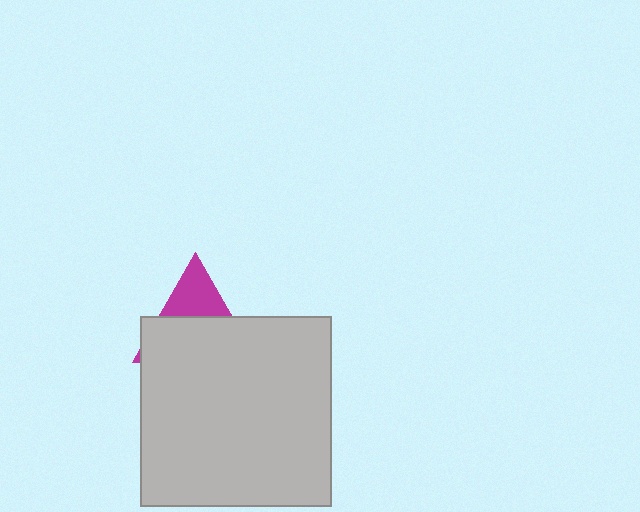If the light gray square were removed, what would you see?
You would see the complete magenta triangle.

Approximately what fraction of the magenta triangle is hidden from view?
Roughly 67% of the magenta triangle is hidden behind the light gray square.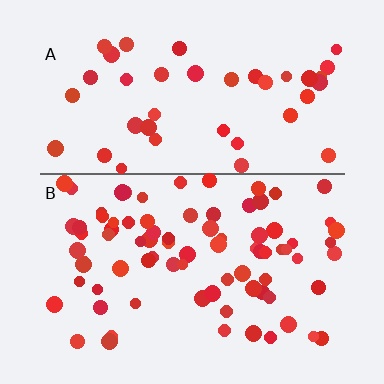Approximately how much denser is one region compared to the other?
Approximately 2.0× — region B over region A.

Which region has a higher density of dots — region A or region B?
B (the bottom).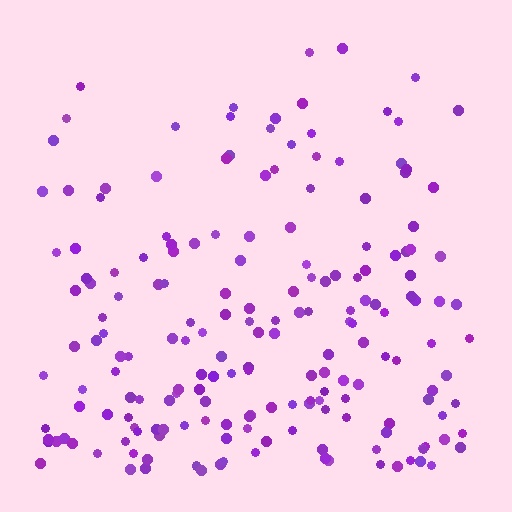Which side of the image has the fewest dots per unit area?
The top.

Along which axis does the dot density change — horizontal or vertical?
Vertical.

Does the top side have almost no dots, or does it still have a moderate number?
Still a moderate number, just noticeably fewer than the bottom.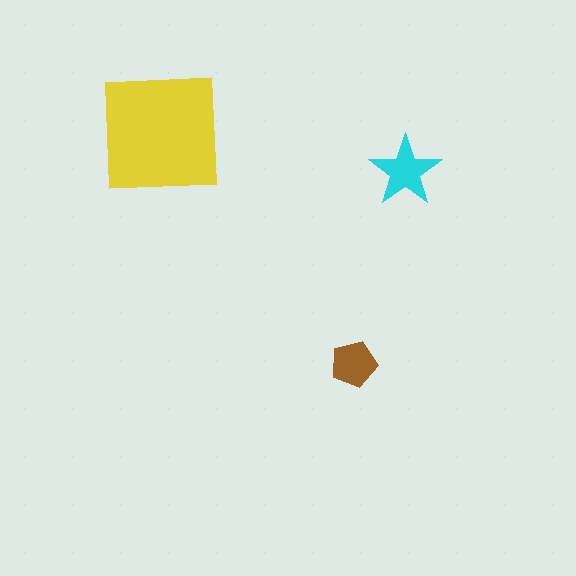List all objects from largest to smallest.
The yellow square, the cyan star, the brown pentagon.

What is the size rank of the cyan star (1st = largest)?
2nd.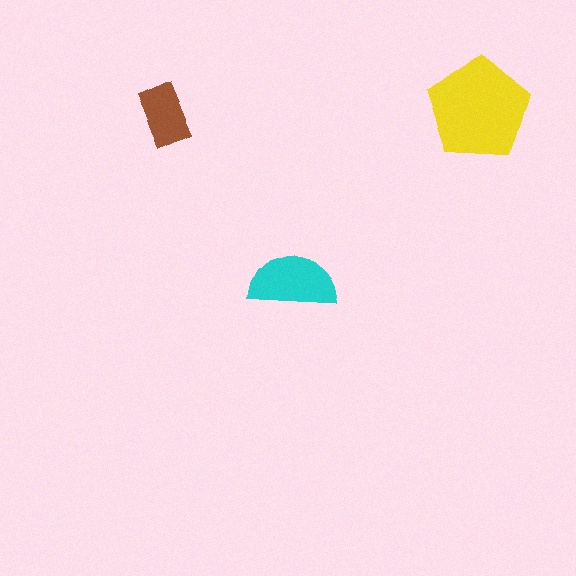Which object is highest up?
The yellow pentagon is topmost.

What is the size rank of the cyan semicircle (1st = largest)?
2nd.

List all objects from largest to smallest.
The yellow pentagon, the cyan semicircle, the brown rectangle.